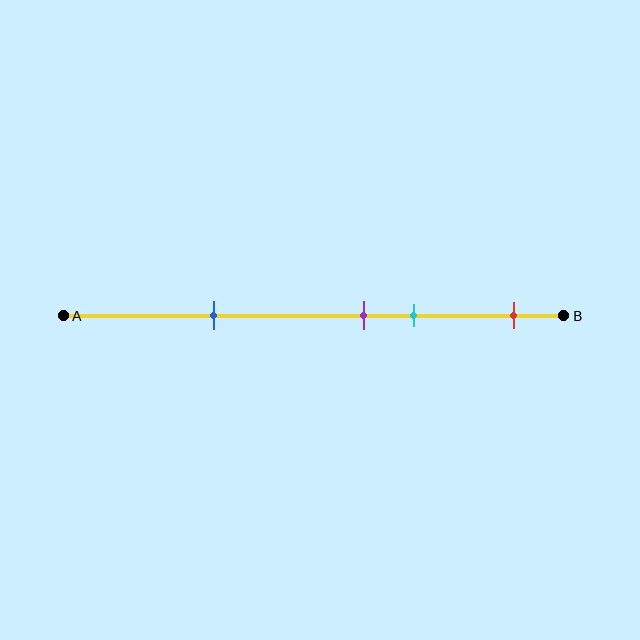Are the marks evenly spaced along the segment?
No, the marks are not evenly spaced.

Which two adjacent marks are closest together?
The purple and cyan marks are the closest adjacent pair.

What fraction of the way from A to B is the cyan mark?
The cyan mark is approximately 70% (0.7) of the way from A to B.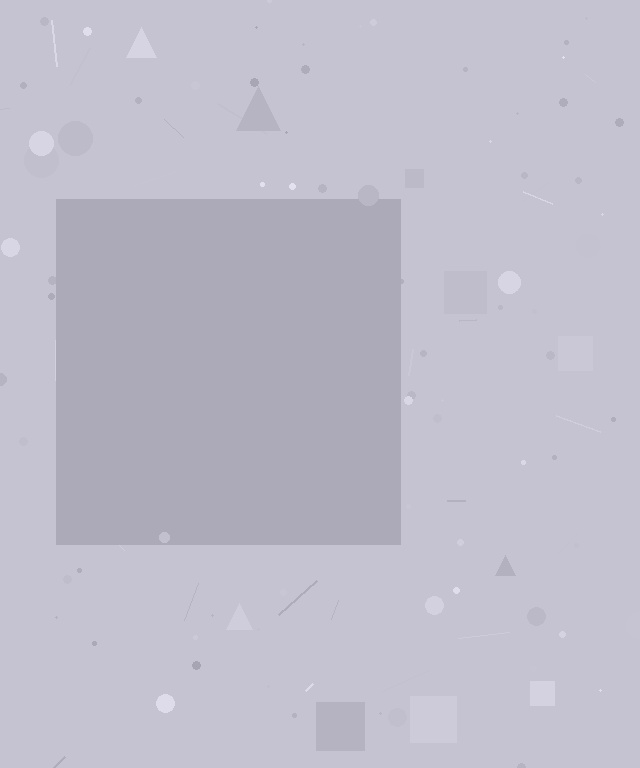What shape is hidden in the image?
A square is hidden in the image.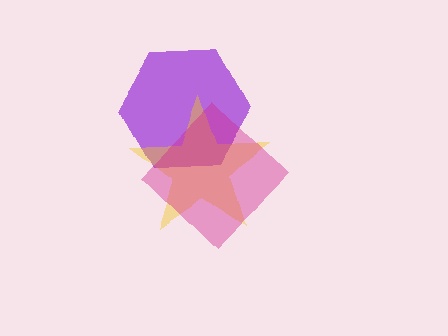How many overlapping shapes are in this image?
There are 3 overlapping shapes in the image.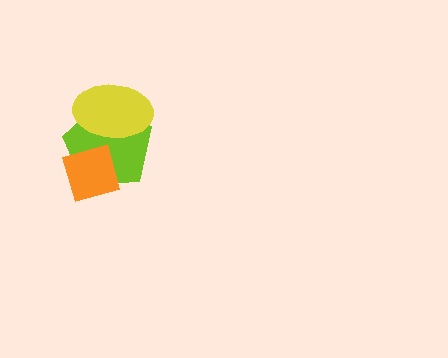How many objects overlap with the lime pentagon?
2 objects overlap with the lime pentagon.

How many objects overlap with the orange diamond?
2 objects overlap with the orange diamond.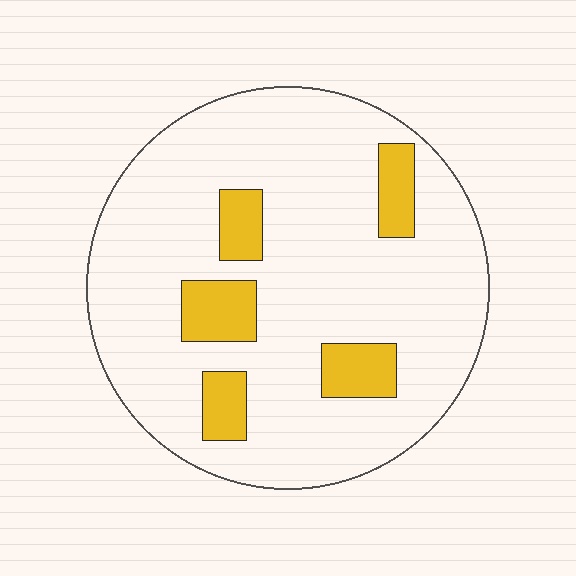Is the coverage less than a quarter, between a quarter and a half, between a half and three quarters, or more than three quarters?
Less than a quarter.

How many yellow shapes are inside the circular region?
5.